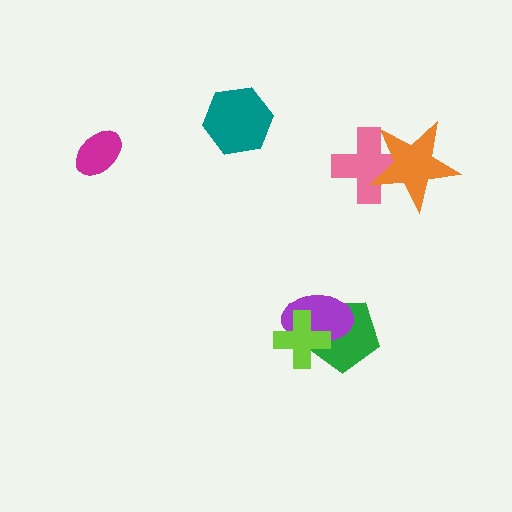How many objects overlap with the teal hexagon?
0 objects overlap with the teal hexagon.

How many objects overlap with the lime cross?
2 objects overlap with the lime cross.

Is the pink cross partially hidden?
Yes, it is partially covered by another shape.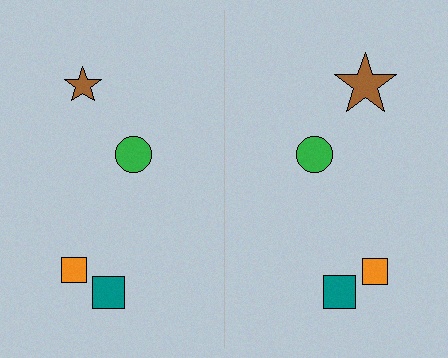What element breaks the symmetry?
The brown star on the right side has a different size than its mirror counterpart.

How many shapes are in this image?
There are 8 shapes in this image.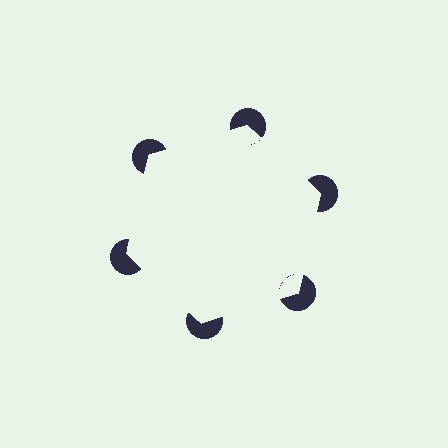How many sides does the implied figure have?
6 sides.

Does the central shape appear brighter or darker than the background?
It typically appears slightly brighter than the background, even though no actual brightness change is drawn.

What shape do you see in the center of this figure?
An illusory hexagon — its edges are inferred from the aligned wedge cuts in the pac-man discs, not physically drawn.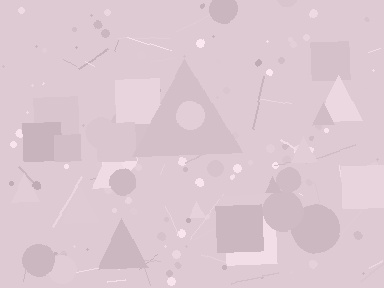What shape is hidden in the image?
A triangle is hidden in the image.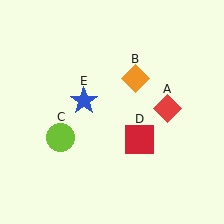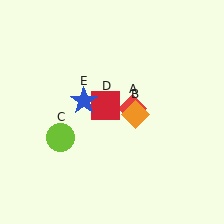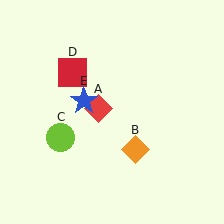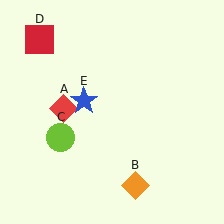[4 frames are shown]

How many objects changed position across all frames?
3 objects changed position: red diamond (object A), orange diamond (object B), red square (object D).